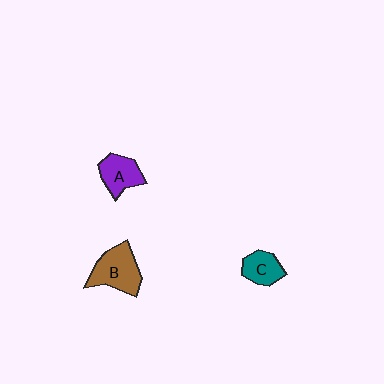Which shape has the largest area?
Shape B (brown).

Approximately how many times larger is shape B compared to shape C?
Approximately 1.6 times.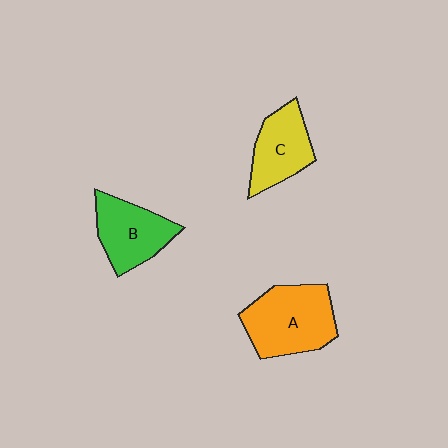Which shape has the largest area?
Shape A (orange).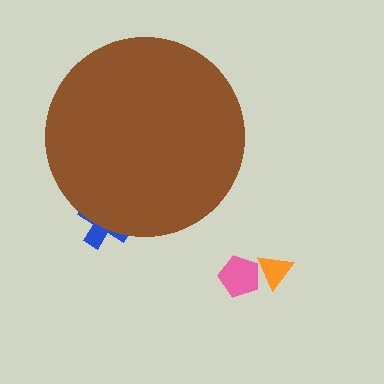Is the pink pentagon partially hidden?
No, the pink pentagon is fully visible.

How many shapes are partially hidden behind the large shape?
1 shape is partially hidden.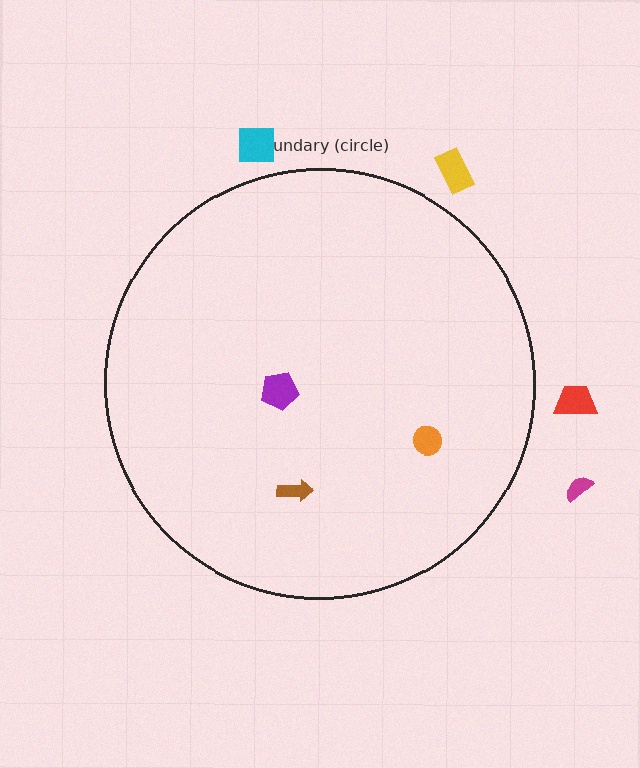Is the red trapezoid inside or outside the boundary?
Outside.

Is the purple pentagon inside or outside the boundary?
Inside.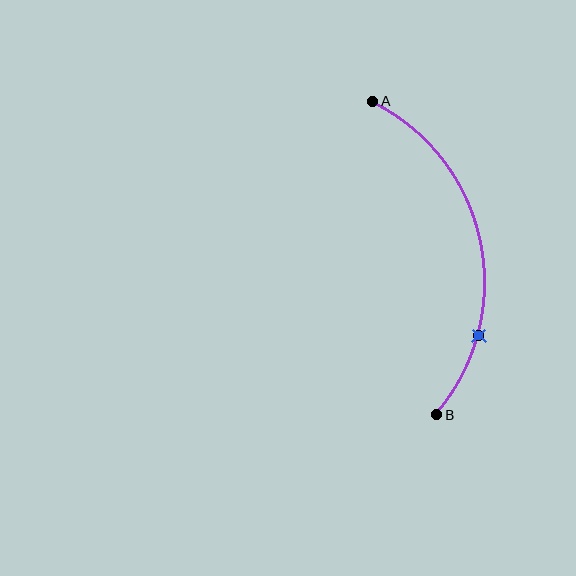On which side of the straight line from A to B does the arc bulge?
The arc bulges to the right of the straight line connecting A and B.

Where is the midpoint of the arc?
The arc midpoint is the point on the curve farthest from the straight line joining A and B. It sits to the right of that line.